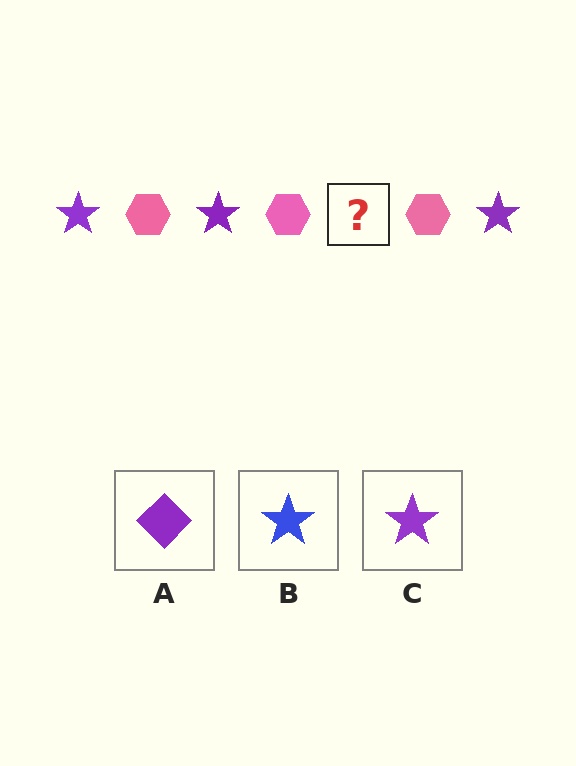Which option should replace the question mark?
Option C.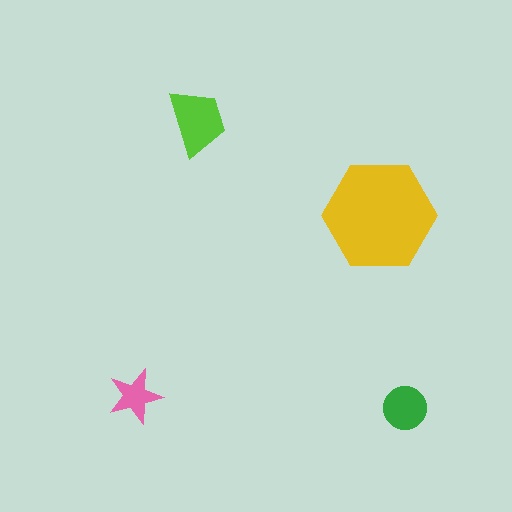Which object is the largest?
The yellow hexagon.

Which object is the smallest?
The pink star.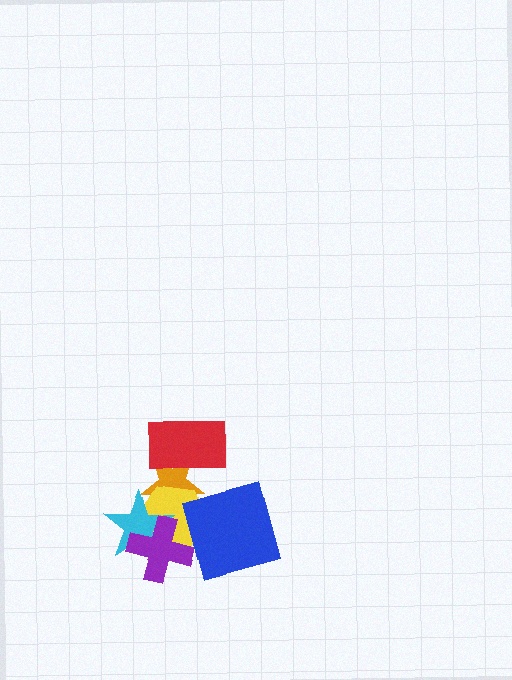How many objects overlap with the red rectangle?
1 object overlaps with the red rectangle.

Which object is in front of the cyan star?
The purple cross is in front of the cyan star.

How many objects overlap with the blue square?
1 object overlaps with the blue square.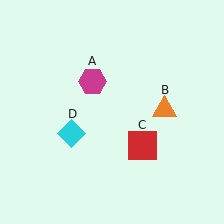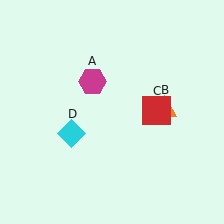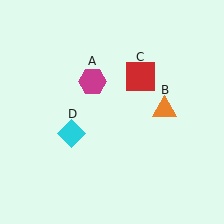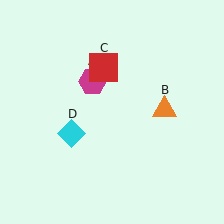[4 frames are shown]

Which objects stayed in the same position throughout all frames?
Magenta hexagon (object A) and orange triangle (object B) and cyan diamond (object D) remained stationary.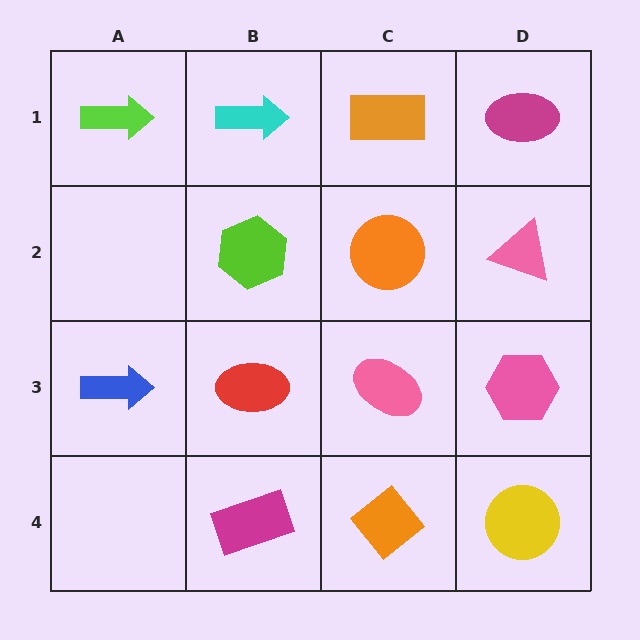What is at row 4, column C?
An orange diamond.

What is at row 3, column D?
A pink hexagon.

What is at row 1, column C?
An orange rectangle.